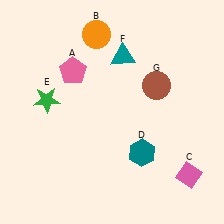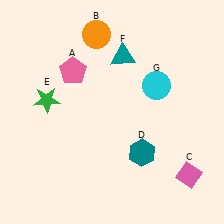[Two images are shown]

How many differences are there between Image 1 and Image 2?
There is 1 difference between the two images.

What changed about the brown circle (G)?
In Image 1, G is brown. In Image 2, it changed to cyan.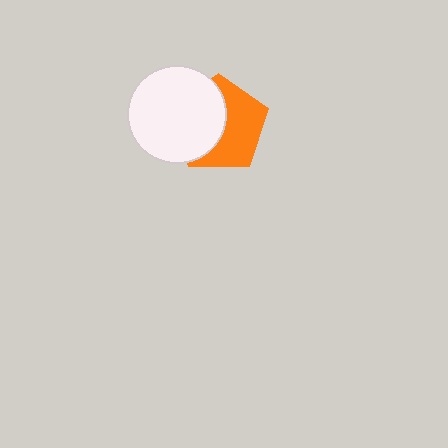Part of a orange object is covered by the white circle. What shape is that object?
It is a pentagon.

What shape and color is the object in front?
The object in front is a white circle.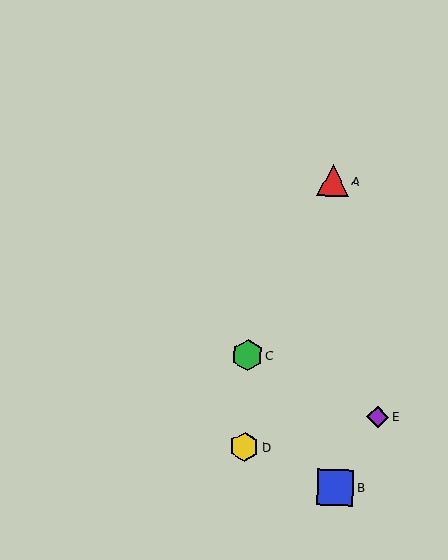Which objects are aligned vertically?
Objects C, D are aligned vertically.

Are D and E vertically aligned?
No, D is at x≈244 and E is at x≈378.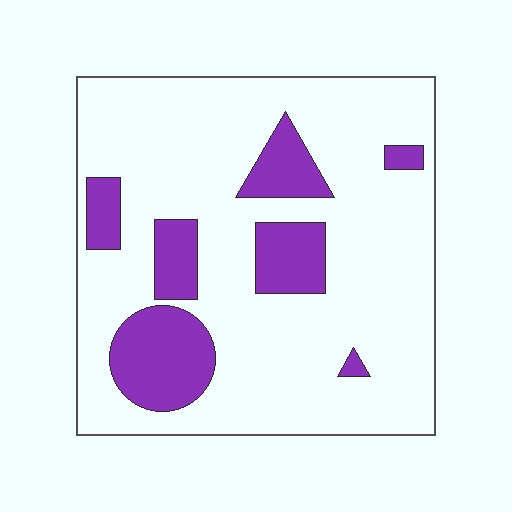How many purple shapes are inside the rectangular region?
7.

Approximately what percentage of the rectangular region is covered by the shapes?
Approximately 20%.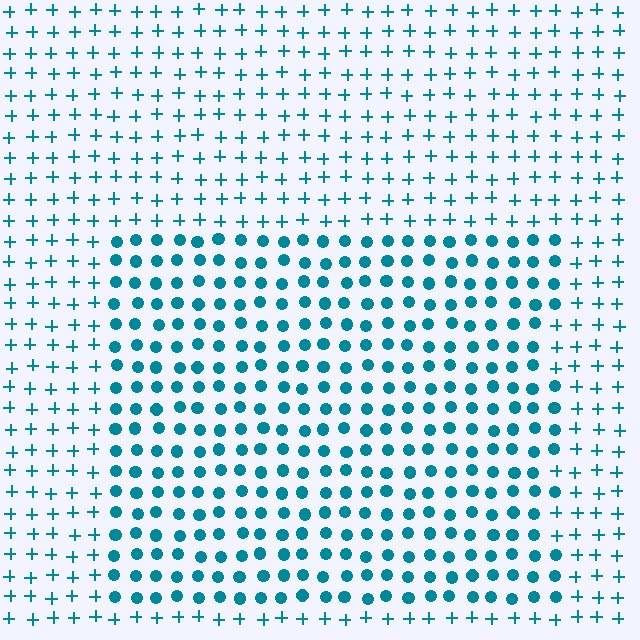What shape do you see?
I see a rectangle.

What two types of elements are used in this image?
The image uses circles inside the rectangle region and plus signs outside it.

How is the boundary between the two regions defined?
The boundary is defined by a change in element shape: circles inside vs. plus signs outside. All elements share the same color and spacing.